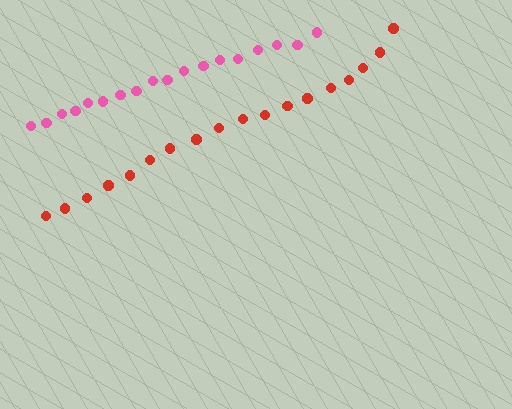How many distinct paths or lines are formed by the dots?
There are 2 distinct paths.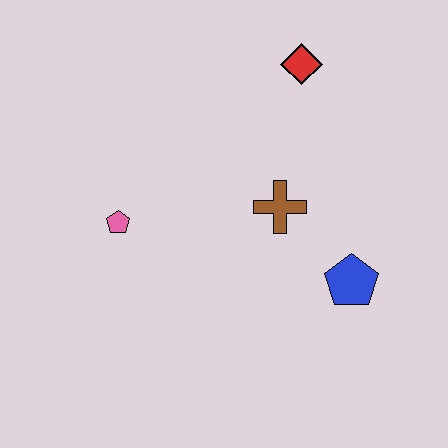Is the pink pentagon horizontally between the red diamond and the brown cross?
No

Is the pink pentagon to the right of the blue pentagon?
No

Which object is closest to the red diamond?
The brown cross is closest to the red diamond.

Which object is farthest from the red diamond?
The pink pentagon is farthest from the red diamond.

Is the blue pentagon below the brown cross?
Yes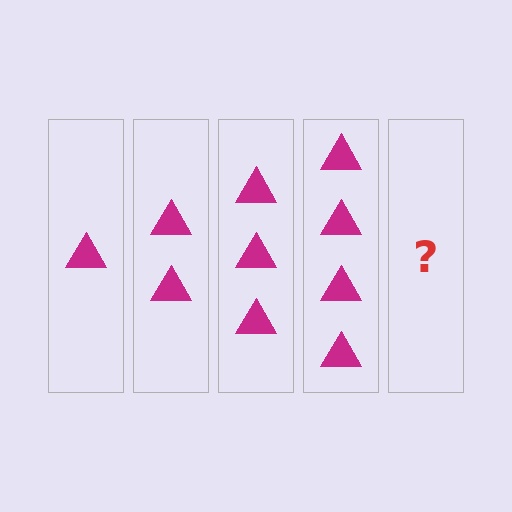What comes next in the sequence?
The next element should be 5 triangles.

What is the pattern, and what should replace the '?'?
The pattern is that each step adds one more triangle. The '?' should be 5 triangles.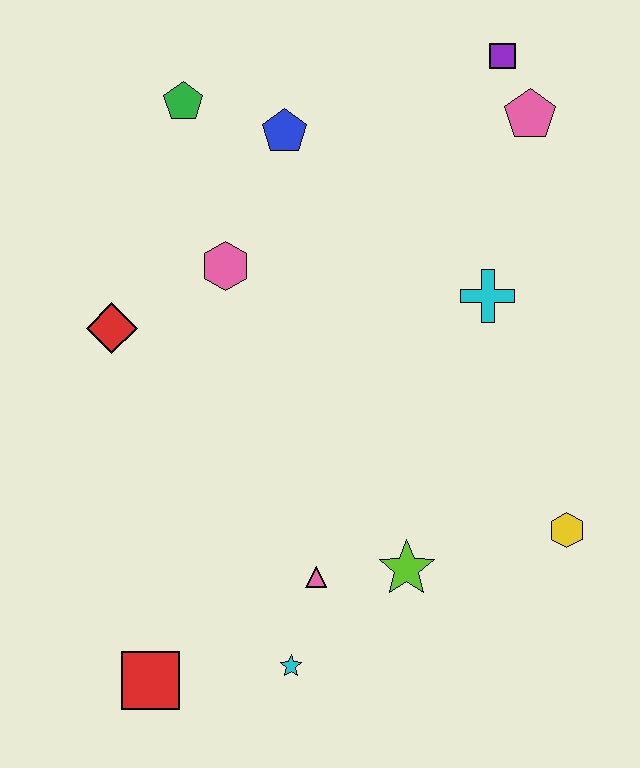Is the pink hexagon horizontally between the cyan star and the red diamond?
Yes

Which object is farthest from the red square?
The purple square is farthest from the red square.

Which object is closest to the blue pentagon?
The green pentagon is closest to the blue pentagon.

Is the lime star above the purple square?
No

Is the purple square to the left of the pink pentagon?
Yes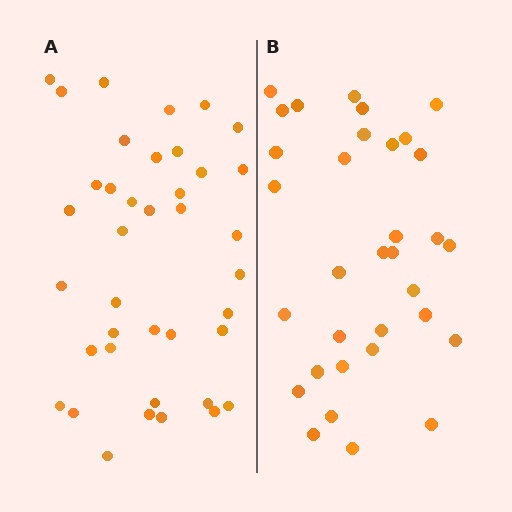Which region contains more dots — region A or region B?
Region A (the left region) has more dots.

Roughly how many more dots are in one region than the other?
Region A has about 6 more dots than region B.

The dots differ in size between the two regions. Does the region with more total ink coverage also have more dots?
No. Region B has more total ink coverage because its dots are larger, but region A actually contains more individual dots. Total area can be misleading — the number of items is what matters here.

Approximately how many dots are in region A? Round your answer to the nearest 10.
About 40 dots. (The exact count is 39, which rounds to 40.)